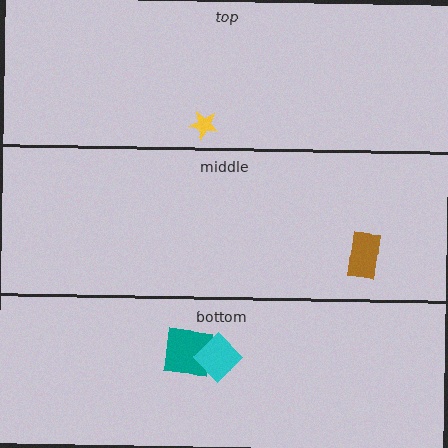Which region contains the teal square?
The bottom region.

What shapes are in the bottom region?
The teal square, the cyan diamond.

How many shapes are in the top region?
1.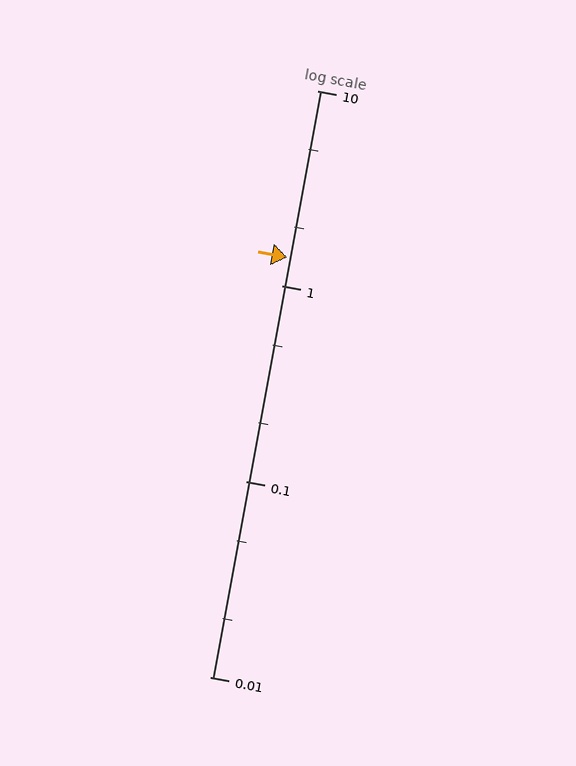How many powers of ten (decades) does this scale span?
The scale spans 3 decades, from 0.01 to 10.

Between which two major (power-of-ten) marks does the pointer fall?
The pointer is between 1 and 10.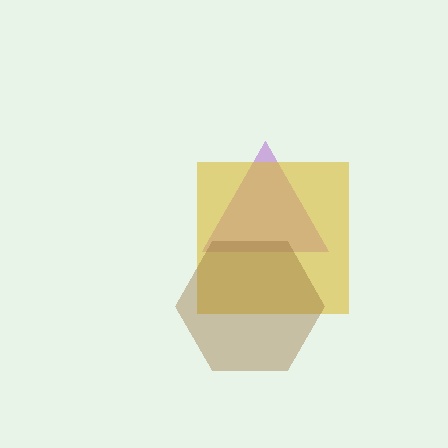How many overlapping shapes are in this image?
There are 3 overlapping shapes in the image.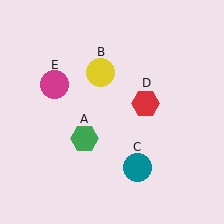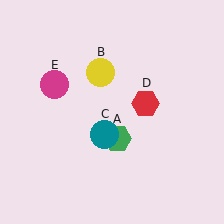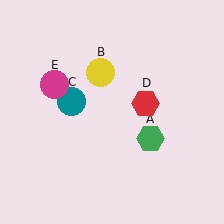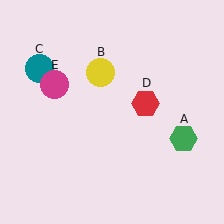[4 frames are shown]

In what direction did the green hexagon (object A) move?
The green hexagon (object A) moved right.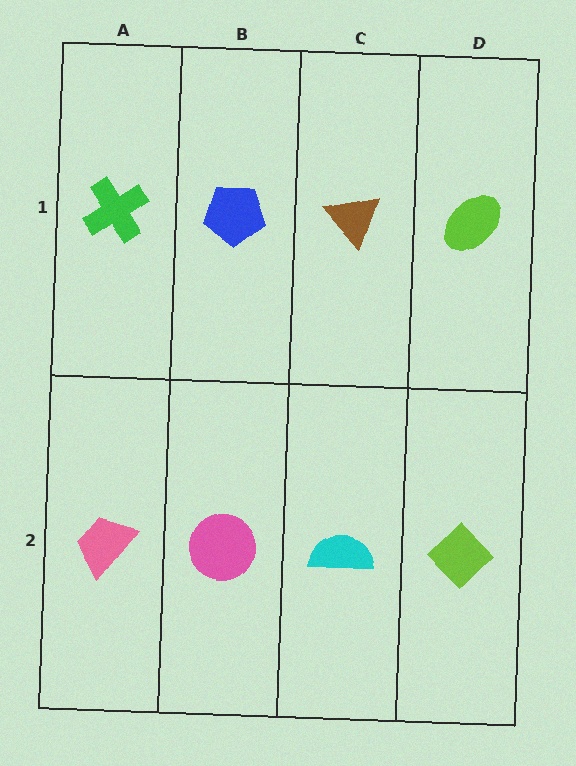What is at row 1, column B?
A blue pentagon.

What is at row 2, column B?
A pink circle.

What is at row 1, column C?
A brown triangle.